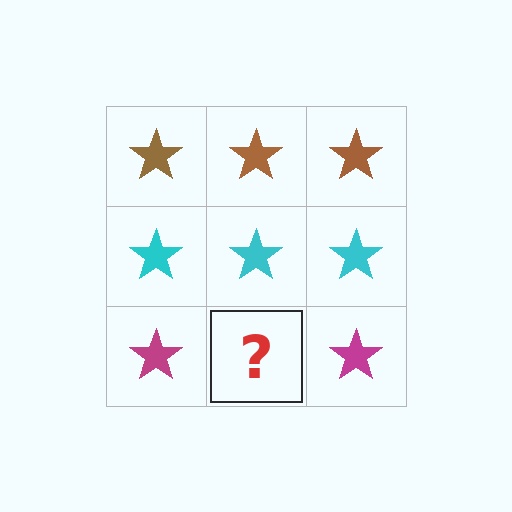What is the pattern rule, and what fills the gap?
The rule is that each row has a consistent color. The gap should be filled with a magenta star.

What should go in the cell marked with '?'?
The missing cell should contain a magenta star.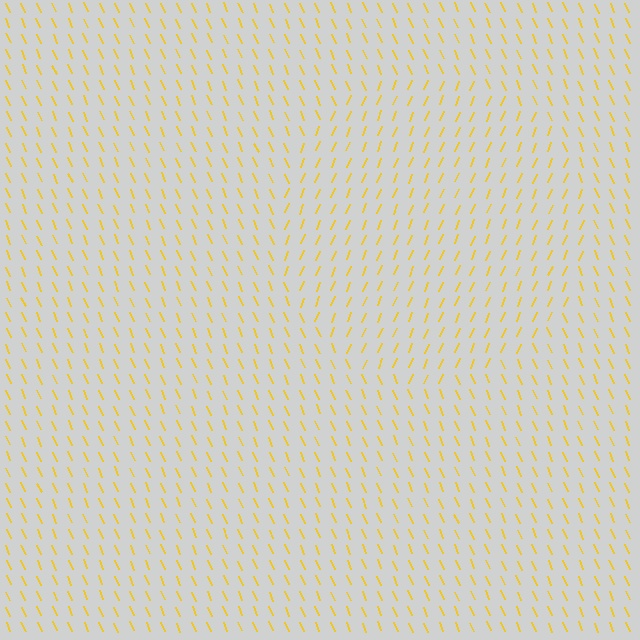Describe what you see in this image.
The image is filled with small yellow line segments. A circle region in the image has lines oriented differently from the surrounding lines, creating a visible texture boundary.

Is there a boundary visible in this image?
Yes, there is a texture boundary formed by a change in line orientation.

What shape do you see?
I see a circle.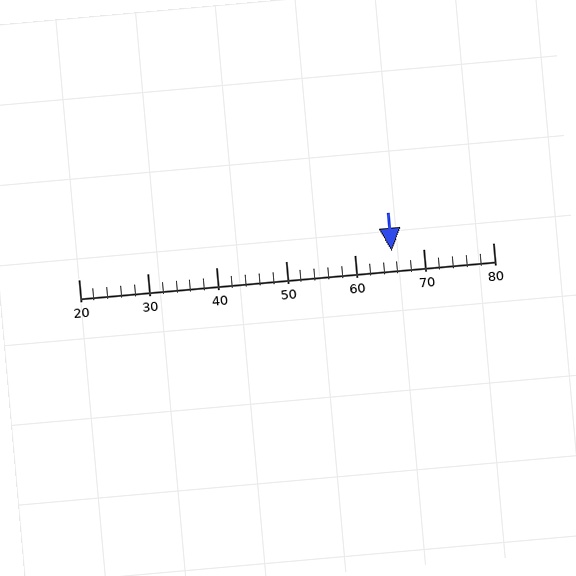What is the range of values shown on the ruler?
The ruler shows values from 20 to 80.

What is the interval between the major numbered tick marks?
The major tick marks are spaced 10 units apart.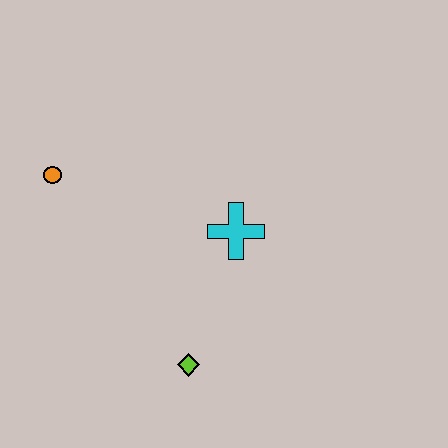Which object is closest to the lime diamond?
The cyan cross is closest to the lime diamond.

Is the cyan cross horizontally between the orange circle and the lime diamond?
No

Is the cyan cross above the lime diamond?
Yes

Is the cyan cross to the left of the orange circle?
No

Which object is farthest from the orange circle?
The lime diamond is farthest from the orange circle.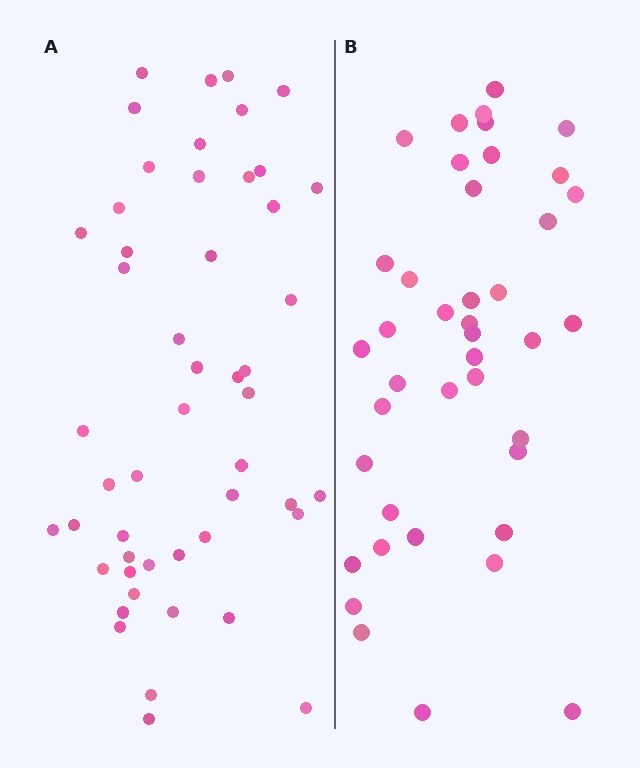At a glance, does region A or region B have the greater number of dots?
Region A (the left region) has more dots.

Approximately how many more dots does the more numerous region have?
Region A has roughly 8 or so more dots than region B.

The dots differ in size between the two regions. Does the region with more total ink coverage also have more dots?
No. Region B has more total ink coverage because its dots are larger, but region A actually contains more individual dots. Total area can be misleading — the number of items is what matters here.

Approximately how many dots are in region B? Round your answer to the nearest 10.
About 40 dots. (The exact count is 41, which rounds to 40.)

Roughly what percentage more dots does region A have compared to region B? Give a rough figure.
About 20% more.